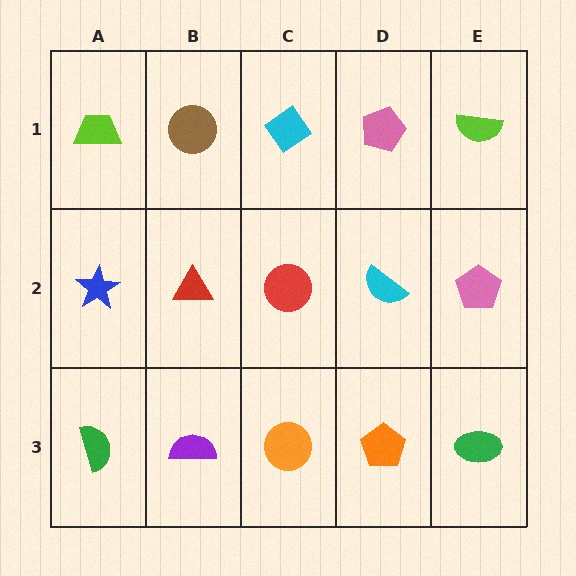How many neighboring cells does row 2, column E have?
3.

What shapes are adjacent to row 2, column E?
A lime semicircle (row 1, column E), a green ellipse (row 3, column E), a cyan semicircle (row 2, column D).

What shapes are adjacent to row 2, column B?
A brown circle (row 1, column B), a purple semicircle (row 3, column B), a blue star (row 2, column A), a red circle (row 2, column C).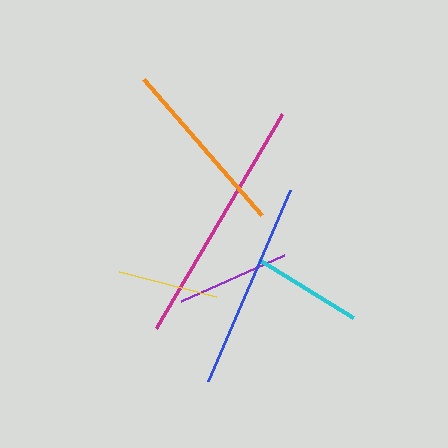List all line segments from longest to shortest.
From longest to shortest: magenta, blue, orange, purple, cyan, yellow.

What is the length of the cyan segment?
The cyan segment is approximately 111 pixels long.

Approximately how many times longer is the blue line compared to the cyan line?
The blue line is approximately 1.9 times the length of the cyan line.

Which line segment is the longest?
The magenta line is the longest at approximately 248 pixels.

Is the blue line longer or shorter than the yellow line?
The blue line is longer than the yellow line.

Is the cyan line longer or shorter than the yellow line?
The cyan line is longer than the yellow line.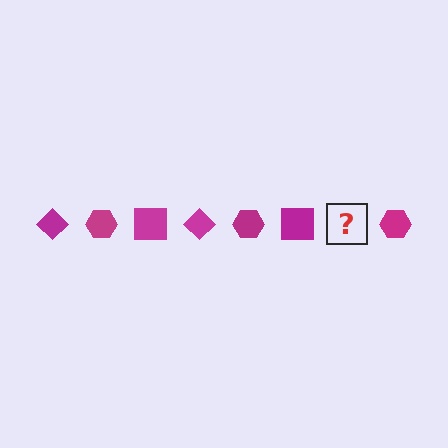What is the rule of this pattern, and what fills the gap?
The rule is that the pattern cycles through diamond, hexagon, square shapes in magenta. The gap should be filled with a magenta diamond.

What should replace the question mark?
The question mark should be replaced with a magenta diamond.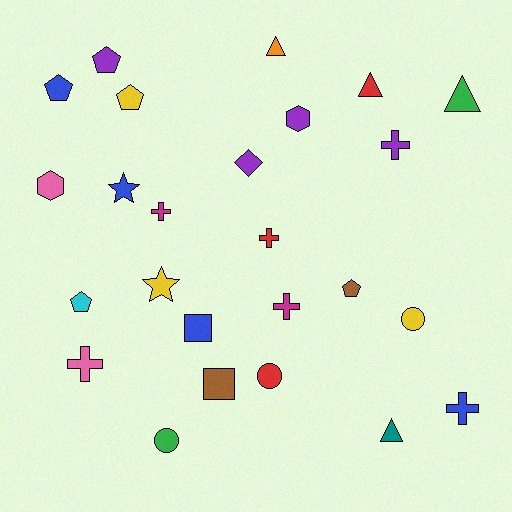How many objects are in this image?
There are 25 objects.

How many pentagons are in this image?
There are 5 pentagons.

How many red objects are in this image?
There are 3 red objects.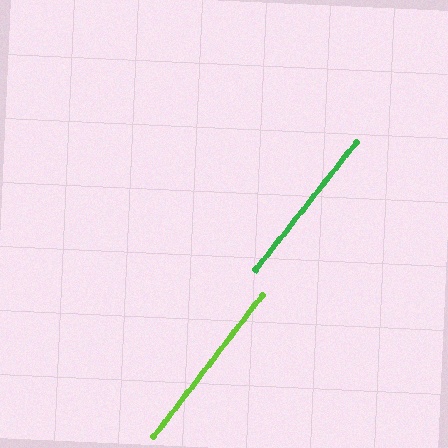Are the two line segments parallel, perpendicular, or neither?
Parallel — their directions differ by only 0.9°.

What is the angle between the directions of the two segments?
Approximately 1 degree.